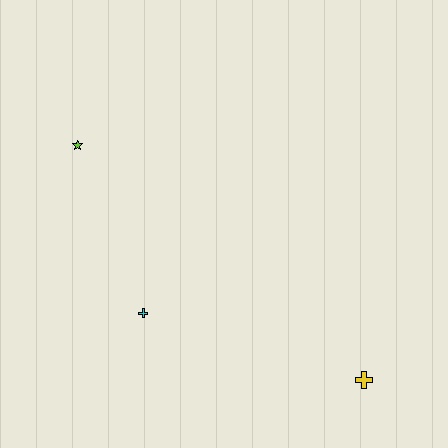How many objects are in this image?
There are 3 objects.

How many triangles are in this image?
There are no triangles.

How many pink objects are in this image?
There are no pink objects.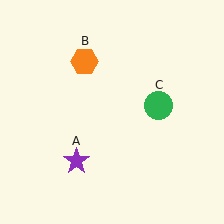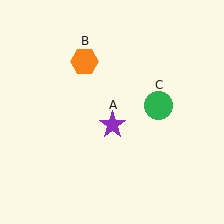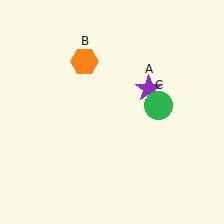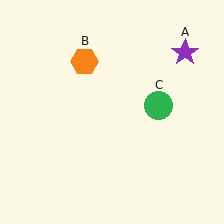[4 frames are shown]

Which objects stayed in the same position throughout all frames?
Orange hexagon (object B) and green circle (object C) remained stationary.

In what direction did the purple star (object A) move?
The purple star (object A) moved up and to the right.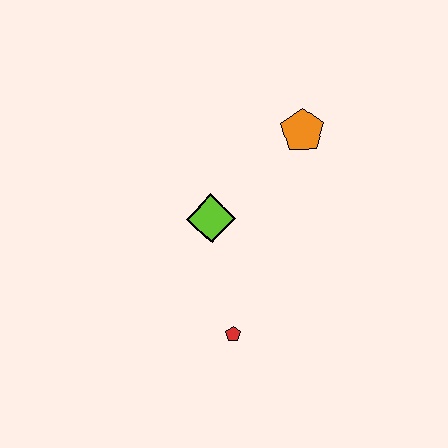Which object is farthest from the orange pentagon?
The red pentagon is farthest from the orange pentagon.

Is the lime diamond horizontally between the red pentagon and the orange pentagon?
No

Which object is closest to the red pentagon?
The lime diamond is closest to the red pentagon.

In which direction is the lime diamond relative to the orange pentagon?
The lime diamond is to the left of the orange pentagon.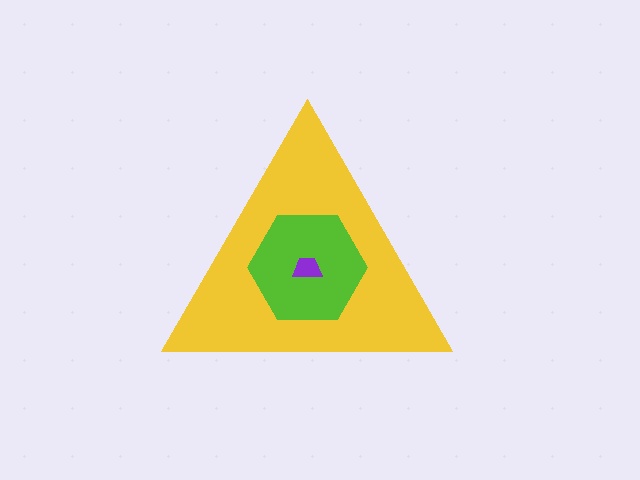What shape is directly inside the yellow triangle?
The lime hexagon.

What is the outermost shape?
The yellow triangle.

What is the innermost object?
The purple trapezoid.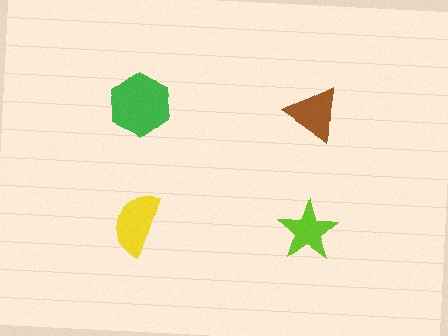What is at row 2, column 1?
A yellow semicircle.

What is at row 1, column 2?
A brown triangle.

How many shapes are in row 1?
2 shapes.